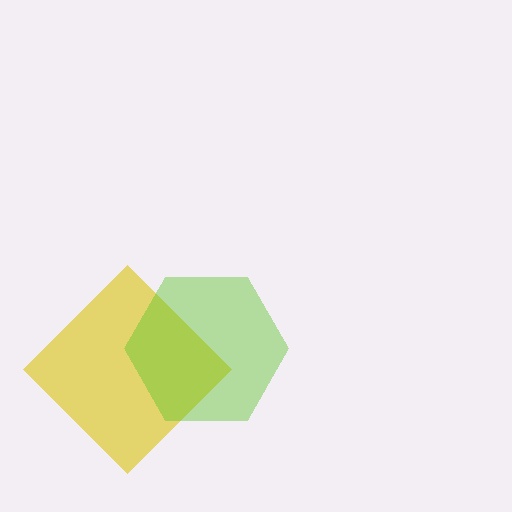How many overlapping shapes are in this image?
There are 2 overlapping shapes in the image.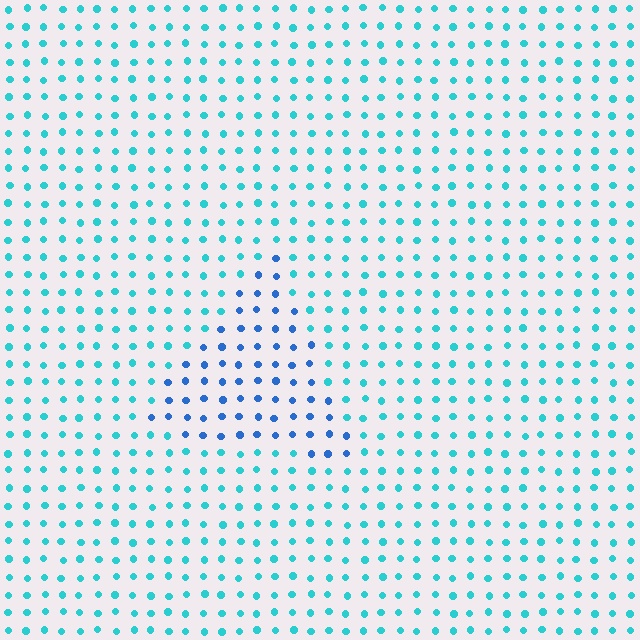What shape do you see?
I see a triangle.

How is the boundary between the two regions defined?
The boundary is defined purely by a slight shift in hue (about 36 degrees). Spacing, size, and orientation are identical on both sides.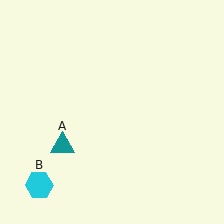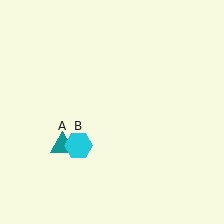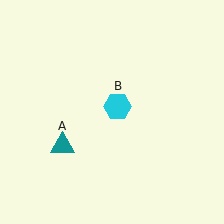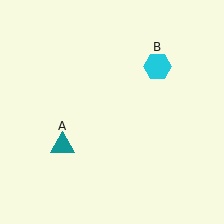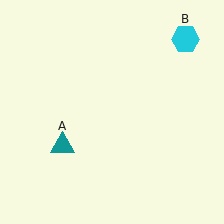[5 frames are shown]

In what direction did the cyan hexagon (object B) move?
The cyan hexagon (object B) moved up and to the right.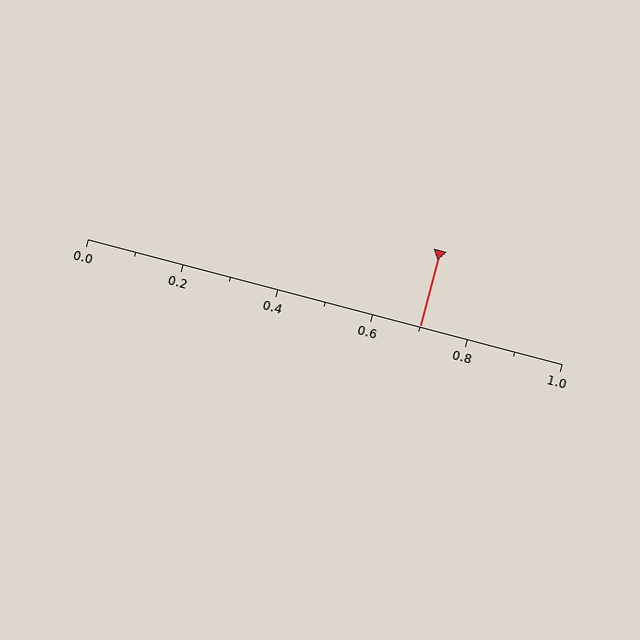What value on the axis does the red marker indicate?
The marker indicates approximately 0.7.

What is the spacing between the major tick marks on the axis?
The major ticks are spaced 0.2 apart.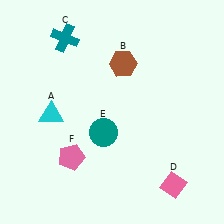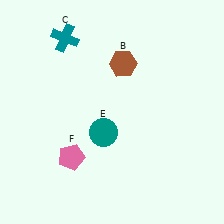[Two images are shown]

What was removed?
The cyan triangle (A), the pink diamond (D) were removed in Image 2.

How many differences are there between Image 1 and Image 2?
There are 2 differences between the two images.